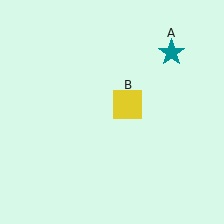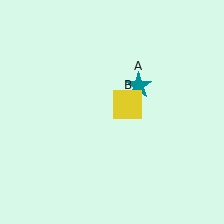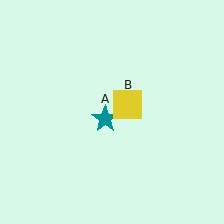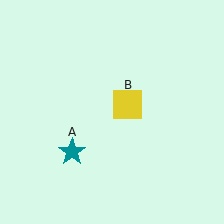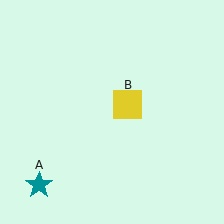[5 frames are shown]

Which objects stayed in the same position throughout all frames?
Yellow square (object B) remained stationary.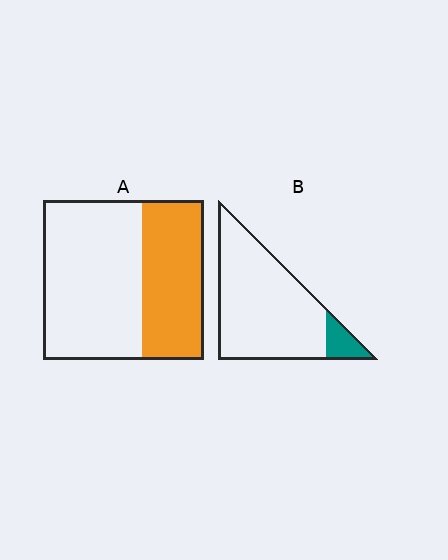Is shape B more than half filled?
No.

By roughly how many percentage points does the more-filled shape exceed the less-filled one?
By roughly 30 percentage points (A over B).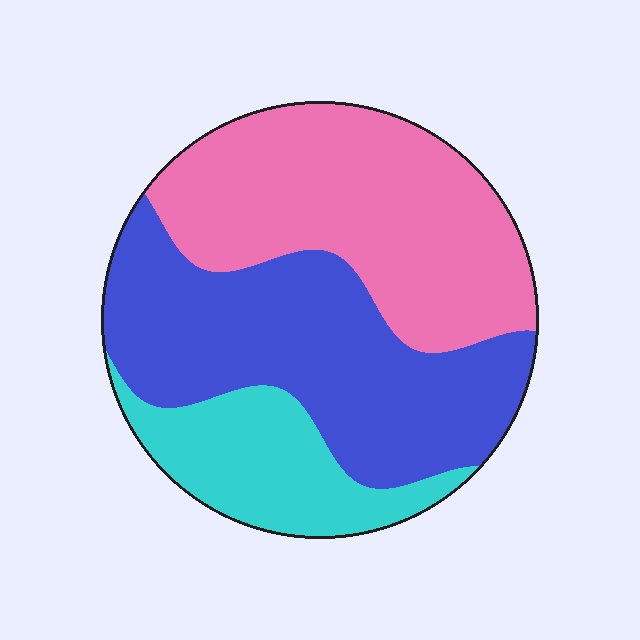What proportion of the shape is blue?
Blue covers roughly 40% of the shape.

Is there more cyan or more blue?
Blue.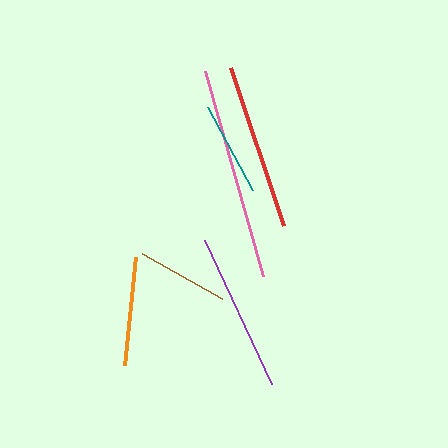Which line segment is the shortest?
The brown line is the shortest at approximately 92 pixels.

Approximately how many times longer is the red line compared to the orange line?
The red line is approximately 1.5 times the length of the orange line.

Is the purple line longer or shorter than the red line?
The red line is longer than the purple line.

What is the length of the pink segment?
The pink segment is approximately 213 pixels long.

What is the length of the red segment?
The red segment is approximately 167 pixels long.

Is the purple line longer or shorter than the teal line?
The purple line is longer than the teal line.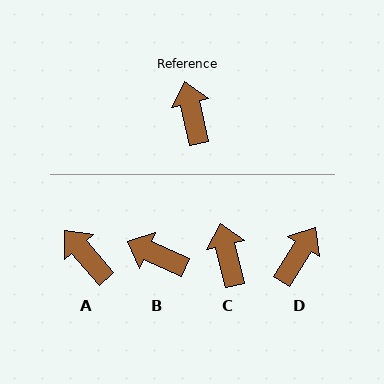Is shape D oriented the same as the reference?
No, it is off by about 44 degrees.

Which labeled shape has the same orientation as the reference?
C.